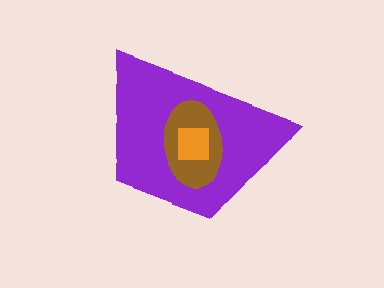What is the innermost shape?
The orange square.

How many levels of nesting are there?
3.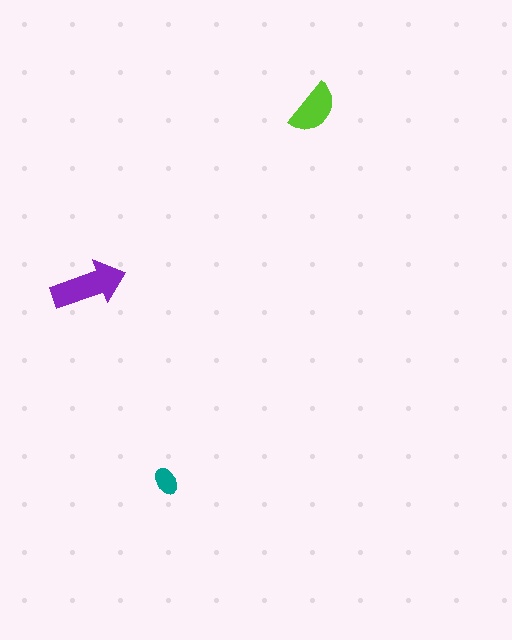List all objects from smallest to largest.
The teal ellipse, the lime semicircle, the purple arrow.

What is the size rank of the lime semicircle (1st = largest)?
2nd.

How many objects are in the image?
There are 3 objects in the image.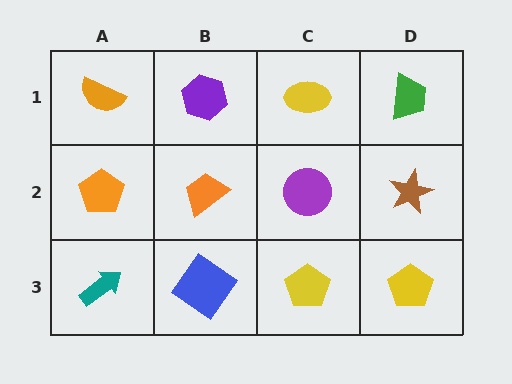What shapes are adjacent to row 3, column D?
A brown star (row 2, column D), a yellow pentagon (row 3, column C).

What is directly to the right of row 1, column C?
A green trapezoid.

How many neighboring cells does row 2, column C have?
4.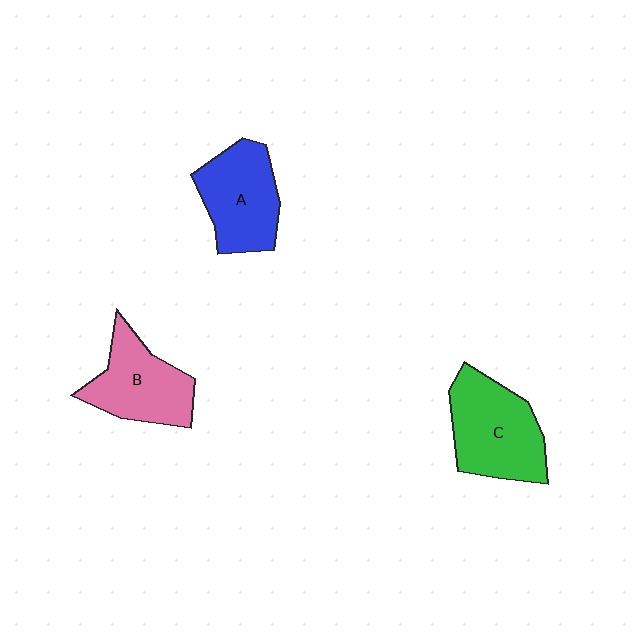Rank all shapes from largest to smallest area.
From largest to smallest: C (green), A (blue), B (pink).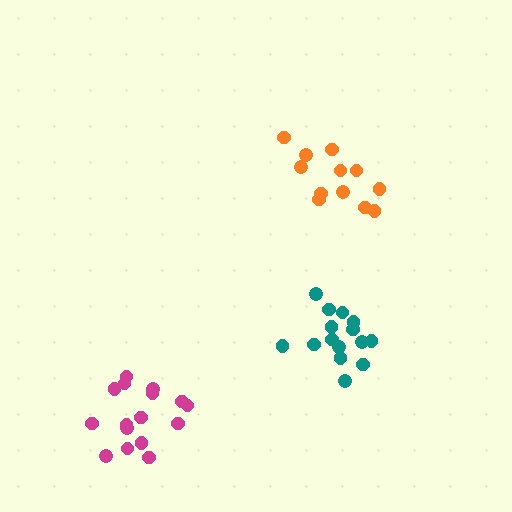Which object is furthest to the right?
The orange cluster is rightmost.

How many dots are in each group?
Group 1: 16 dots, Group 2: 15 dots, Group 3: 12 dots (43 total).